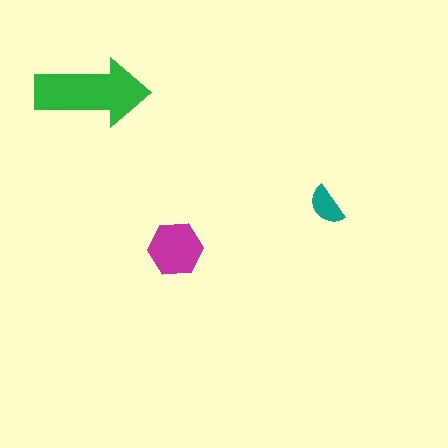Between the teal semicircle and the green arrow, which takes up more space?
The green arrow.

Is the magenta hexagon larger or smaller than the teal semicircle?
Larger.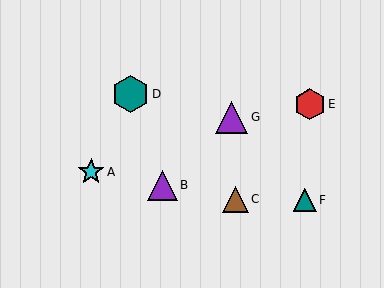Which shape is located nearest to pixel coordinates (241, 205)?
The brown triangle (labeled C) at (235, 199) is nearest to that location.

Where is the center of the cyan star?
The center of the cyan star is at (91, 172).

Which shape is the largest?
The teal hexagon (labeled D) is the largest.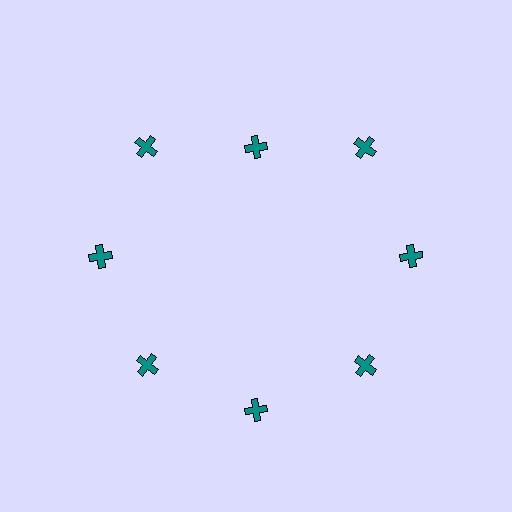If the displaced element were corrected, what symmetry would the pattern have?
It would have 8-fold rotational symmetry — the pattern would map onto itself every 45 degrees.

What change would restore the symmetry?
The symmetry would be restored by moving it outward, back onto the ring so that all 8 crosses sit at equal angles and equal distance from the center.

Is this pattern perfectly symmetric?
No. The 8 teal crosses are arranged in a ring, but one element near the 12 o'clock position is pulled inward toward the center, breaking the 8-fold rotational symmetry.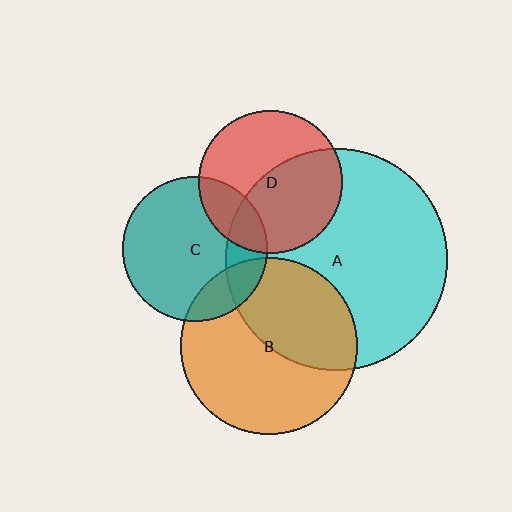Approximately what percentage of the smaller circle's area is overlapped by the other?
Approximately 15%.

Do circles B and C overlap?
Yes.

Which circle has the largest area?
Circle A (cyan).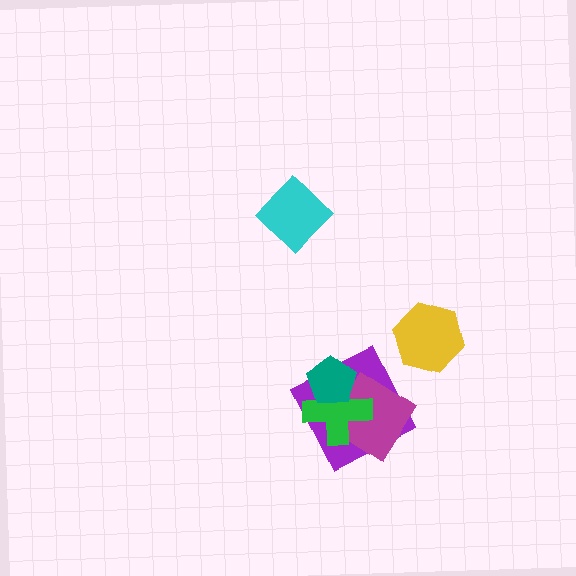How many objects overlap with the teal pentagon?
3 objects overlap with the teal pentagon.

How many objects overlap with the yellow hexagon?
0 objects overlap with the yellow hexagon.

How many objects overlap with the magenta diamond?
3 objects overlap with the magenta diamond.